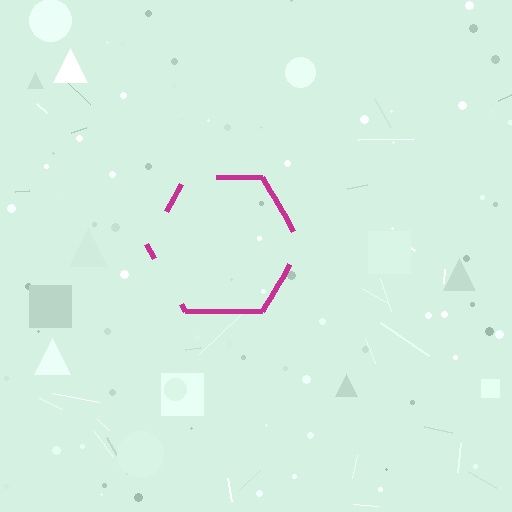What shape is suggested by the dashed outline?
The dashed outline suggests a hexagon.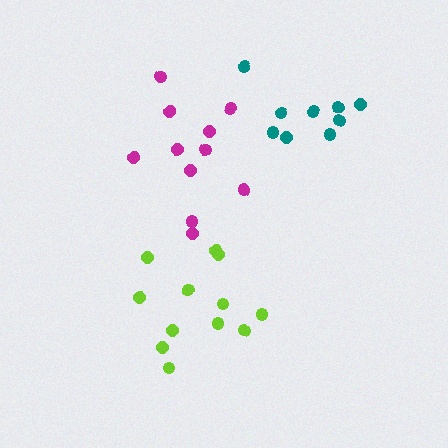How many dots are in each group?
Group 1: 12 dots, Group 2: 11 dots, Group 3: 9 dots (32 total).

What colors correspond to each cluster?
The clusters are colored: lime, magenta, teal.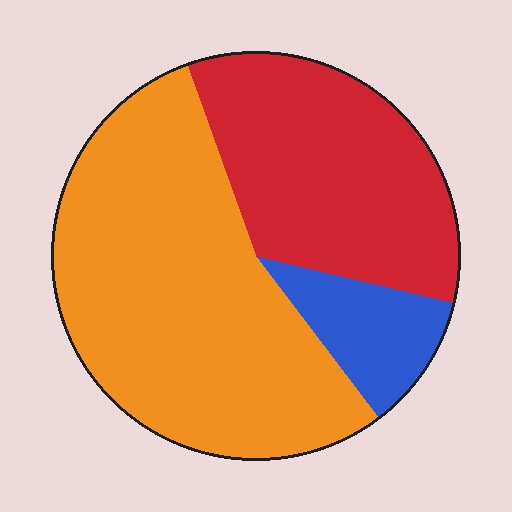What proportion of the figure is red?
Red covers about 35% of the figure.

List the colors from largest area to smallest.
From largest to smallest: orange, red, blue.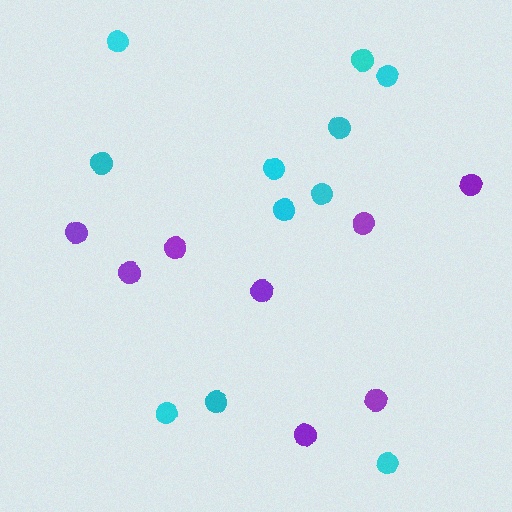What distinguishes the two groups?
There are 2 groups: one group of purple circles (8) and one group of cyan circles (11).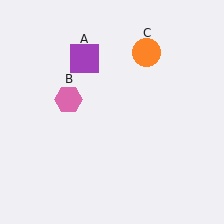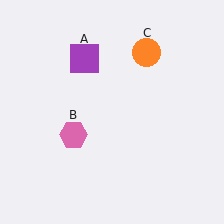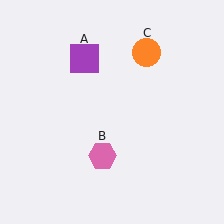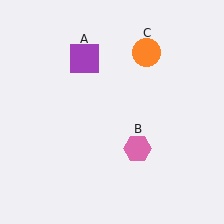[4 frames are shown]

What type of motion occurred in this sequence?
The pink hexagon (object B) rotated counterclockwise around the center of the scene.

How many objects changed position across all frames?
1 object changed position: pink hexagon (object B).